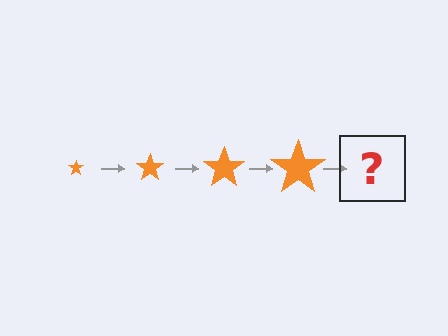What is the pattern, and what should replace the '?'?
The pattern is that the star gets progressively larger each step. The '?' should be an orange star, larger than the previous one.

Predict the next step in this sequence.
The next step is an orange star, larger than the previous one.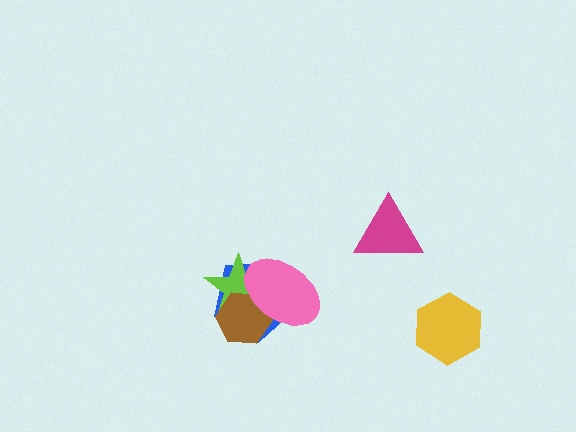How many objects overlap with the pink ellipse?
3 objects overlap with the pink ellipse.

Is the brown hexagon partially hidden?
Yes, it is partially covered by another shape.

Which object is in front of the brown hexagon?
The pink ellipse is in front of the brown hexagon.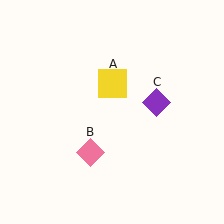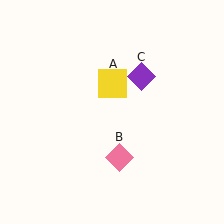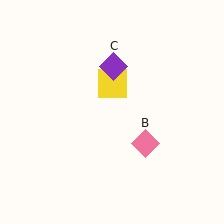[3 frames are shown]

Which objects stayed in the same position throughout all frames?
Yellow square (object A) remained stationary.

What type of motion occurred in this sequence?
The pink diamond (object B), purple diamond (object C) rotated counterclockwise around the center of the scene.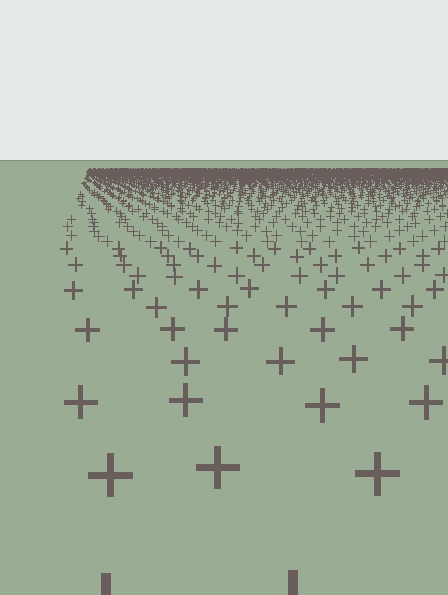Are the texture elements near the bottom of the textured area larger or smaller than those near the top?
Larger. Near the bottom, elements are closer to the viewer and appear at a bigger on-screen size.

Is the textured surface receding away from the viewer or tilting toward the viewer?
The surface is receding away from the viewer. Texture elements get smaller and denser toward the top.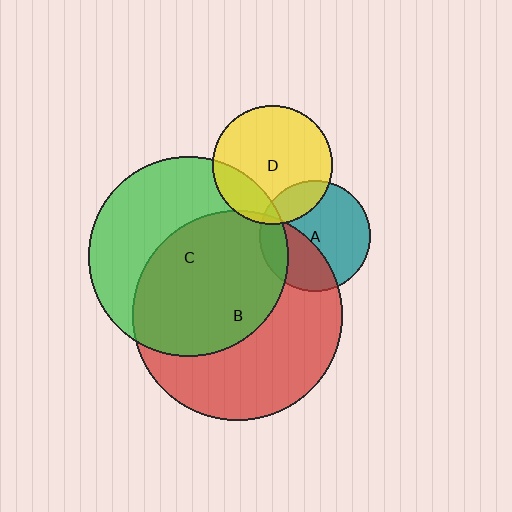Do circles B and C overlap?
Yes.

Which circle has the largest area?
Circle B (red).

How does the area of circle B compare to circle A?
Approximately 3.6 times.